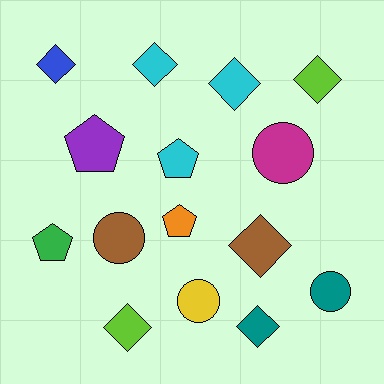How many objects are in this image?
There are 15 objects.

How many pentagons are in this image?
There are 4 pentagons.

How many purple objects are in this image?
There is 1 purple object.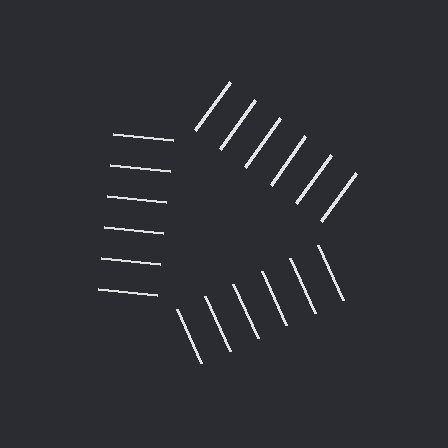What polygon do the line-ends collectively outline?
An illusory triangle — the line segments terminate on its edges but no continuous stroke is drawn.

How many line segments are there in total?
18 — 6 along each of the 3 edges.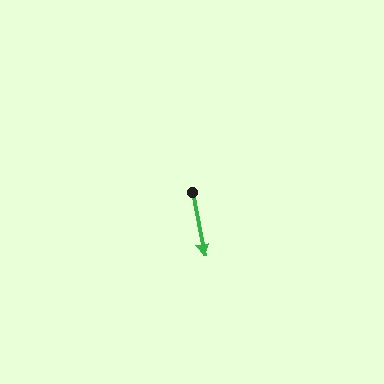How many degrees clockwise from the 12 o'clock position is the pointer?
Approximately 169 degrees.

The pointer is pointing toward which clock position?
Roughly 6 o'clock.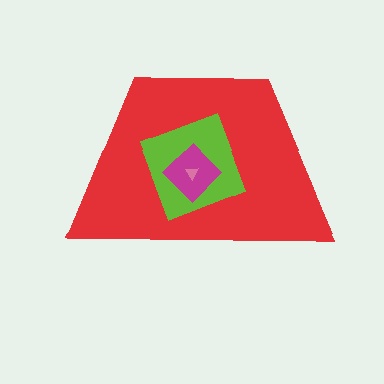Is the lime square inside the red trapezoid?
Yes.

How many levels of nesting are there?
4.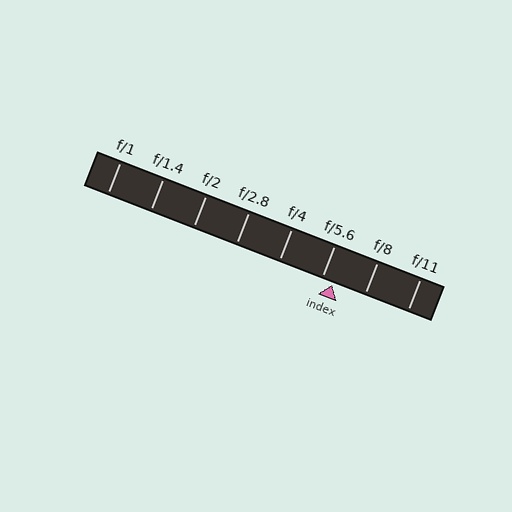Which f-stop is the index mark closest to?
The index mark is closest to f/5.6.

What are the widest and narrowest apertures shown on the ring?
The widest aperture shown is f/1 and the narrowest is f/11.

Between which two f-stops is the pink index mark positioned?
The index mark is between f/5.6 and f/8.